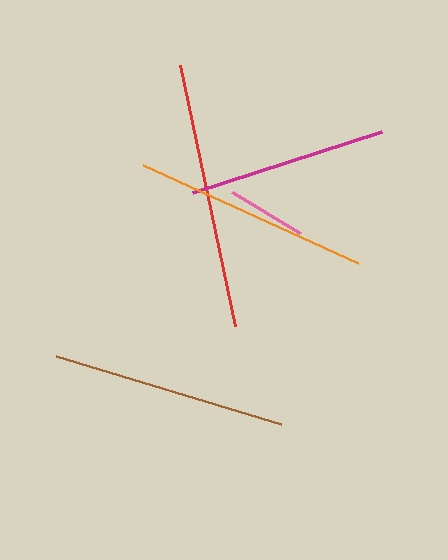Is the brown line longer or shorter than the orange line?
The orange line is longer than the brown line.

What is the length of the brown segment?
The brown segment is approximately 235 pixels long.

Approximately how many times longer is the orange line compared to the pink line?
The orange line is approximately 3.0 times the length of the pink line.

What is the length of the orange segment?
The orange segment is approximately 237 pixels long.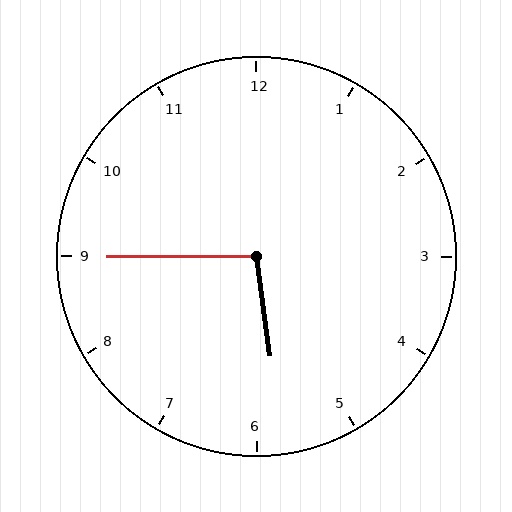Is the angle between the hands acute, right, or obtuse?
It is obtuse.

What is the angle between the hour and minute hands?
Approximately 98 degrees.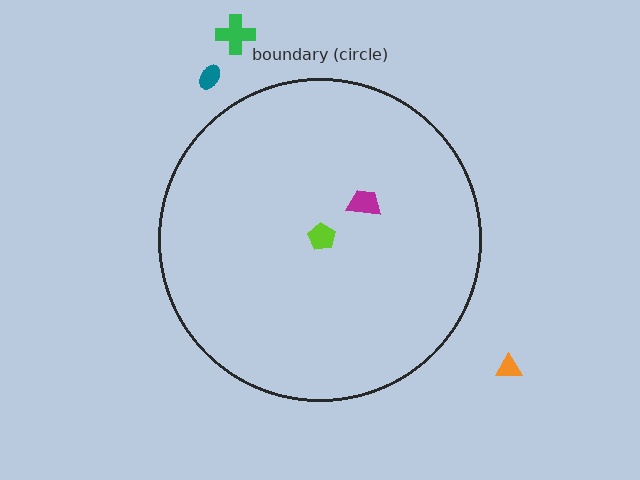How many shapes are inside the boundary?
2 inside, 3 outside.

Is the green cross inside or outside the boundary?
Outside.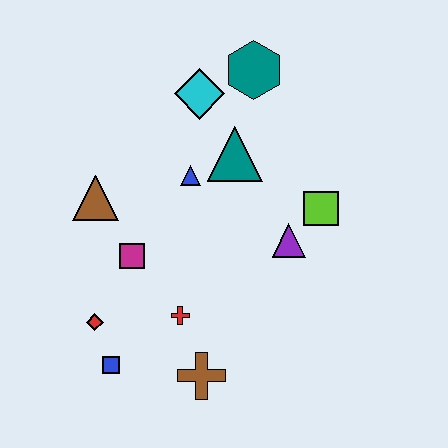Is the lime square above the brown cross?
Yes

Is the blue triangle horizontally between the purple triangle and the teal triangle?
No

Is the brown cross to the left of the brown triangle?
No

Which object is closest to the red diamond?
The blue square is closest to the red diamond.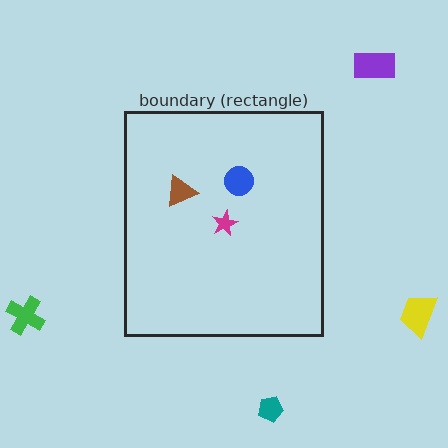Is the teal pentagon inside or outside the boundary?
Outside.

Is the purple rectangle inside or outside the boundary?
Outside.